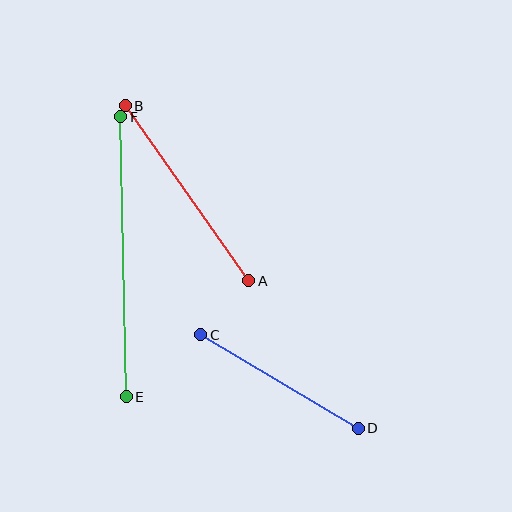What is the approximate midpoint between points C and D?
The midpoint is at approximately (279, 381) pixels.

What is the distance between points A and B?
The distance is approximately 214 pixels.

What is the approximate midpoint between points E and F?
The midpoint is at approximately (123, 257) pixels.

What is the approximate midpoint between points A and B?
The midpoint is at approximately (187, 193) pixels.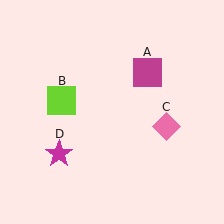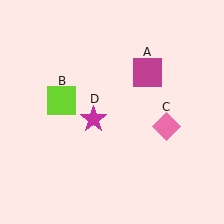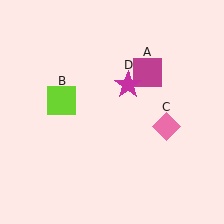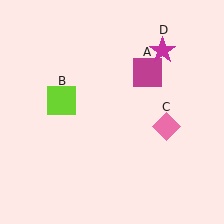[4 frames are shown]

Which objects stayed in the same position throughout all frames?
Magenta square (object A) and lime square (object B) and pink diamond (object C) remained stationary.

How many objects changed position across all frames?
1 object changed position: magenta star (object D).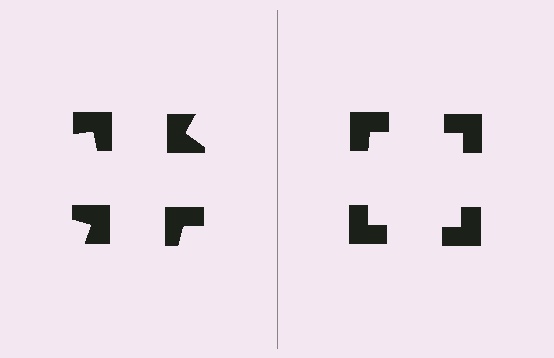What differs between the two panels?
The notched squares are positioned identically on both sides; only the wedge orientations differ. On the right they align to a square; on the left they are misaligned.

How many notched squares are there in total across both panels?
8 — 4 on each side.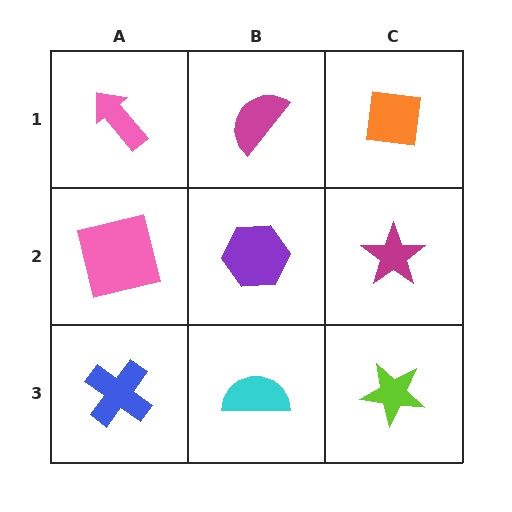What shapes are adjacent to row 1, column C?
A magenta star (row 2, column C), a magenta semicircle (row 1, column B).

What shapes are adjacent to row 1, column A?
A pink square (row 2, column A), a magenta semicircle (row 1, column B).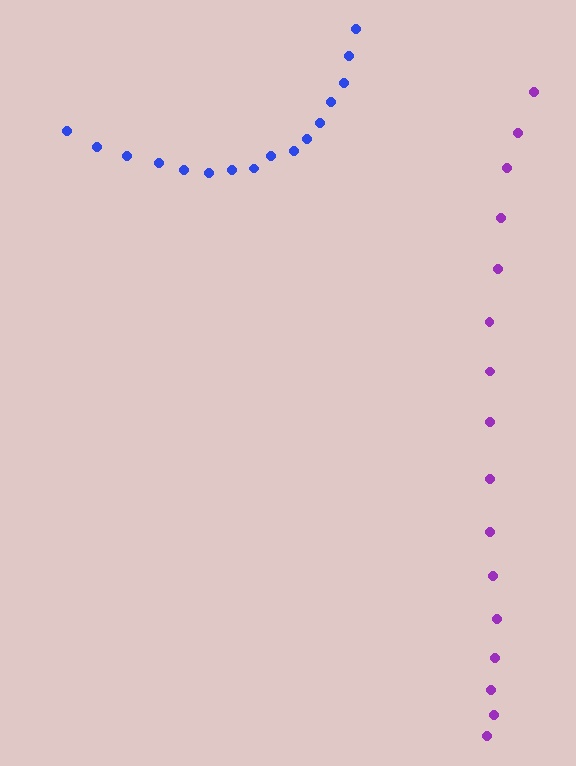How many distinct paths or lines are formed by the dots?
There are 2 distinct paths.